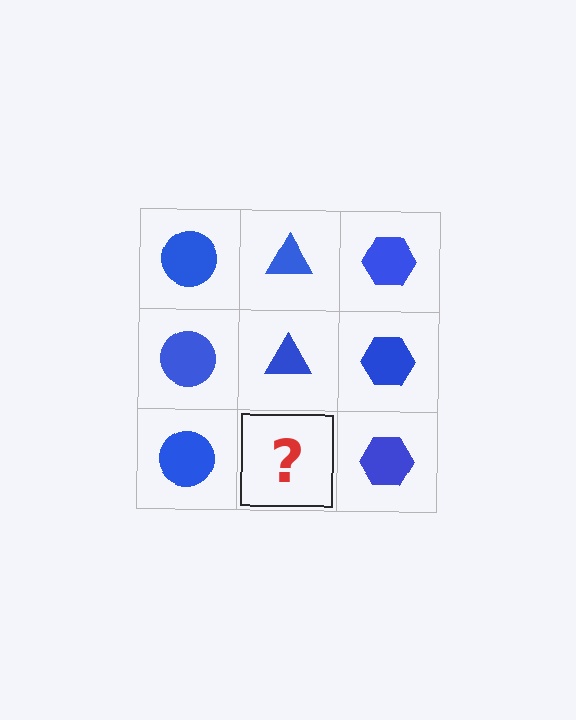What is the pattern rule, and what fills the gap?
The rule is that each column has a consistent shape. The gap should be filled with a blue triangle.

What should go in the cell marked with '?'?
The missing cell should contain a blue triangle.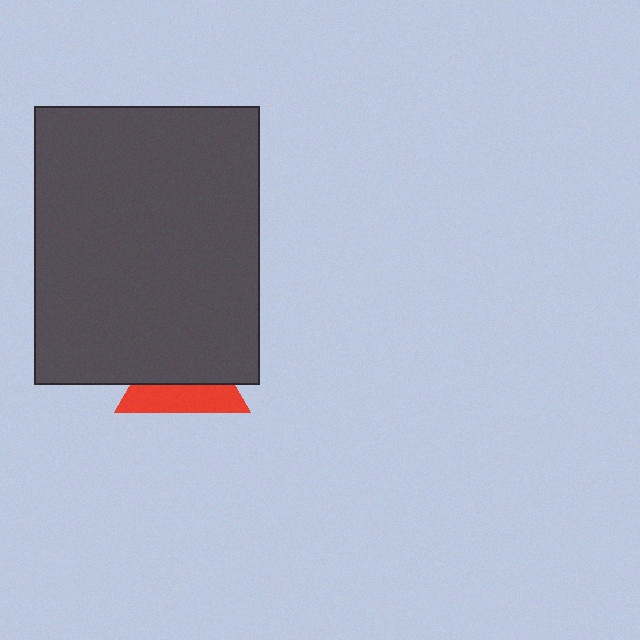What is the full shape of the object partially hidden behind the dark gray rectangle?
The partially hidden object is a red triangle.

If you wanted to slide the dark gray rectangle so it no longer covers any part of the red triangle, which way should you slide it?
Slide it up — that is the most direct way to separate the two shapes.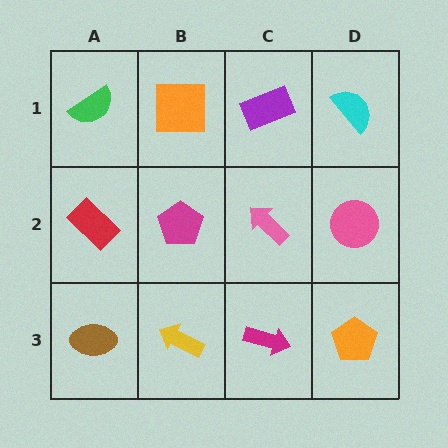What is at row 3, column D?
An orange pentagon.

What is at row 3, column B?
A yellow arrow.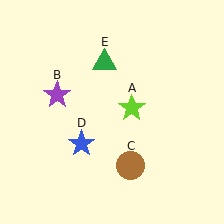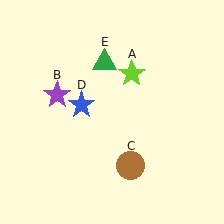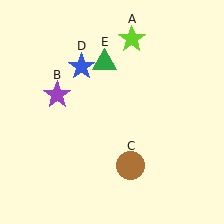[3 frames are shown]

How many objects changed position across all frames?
2 objects changed position: lime star (object A), blue star (object D).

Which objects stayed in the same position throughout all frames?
Purple star (object B) and brown circle (object C) and green triangle (object E) remained stationary.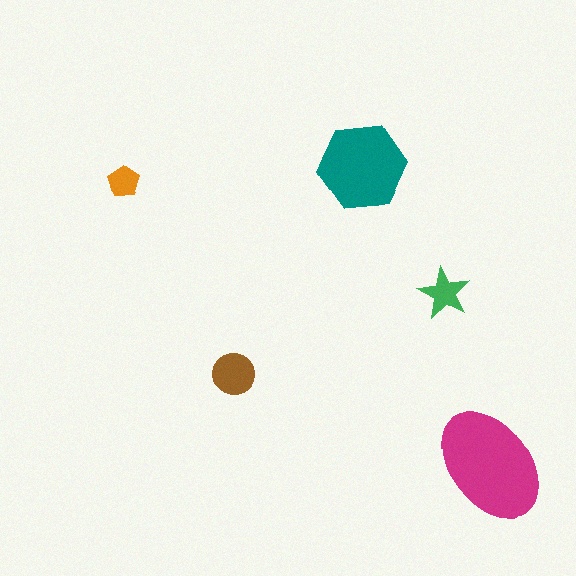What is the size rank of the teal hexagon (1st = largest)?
2nd.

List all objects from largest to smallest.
The magenta ellipse, the teal hexagon, the brown circle, the green star, the orange pentagon.